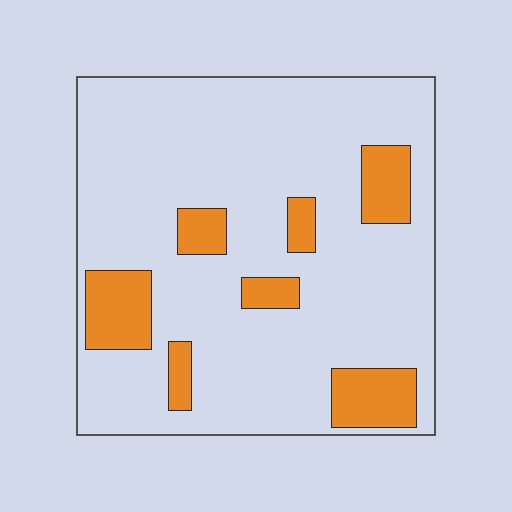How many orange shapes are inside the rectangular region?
7.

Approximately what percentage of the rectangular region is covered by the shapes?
Approximately 15%.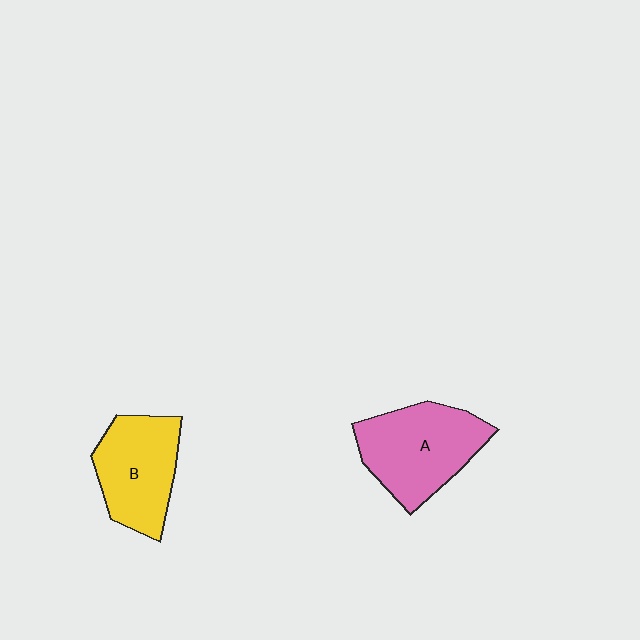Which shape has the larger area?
Shape A (pink).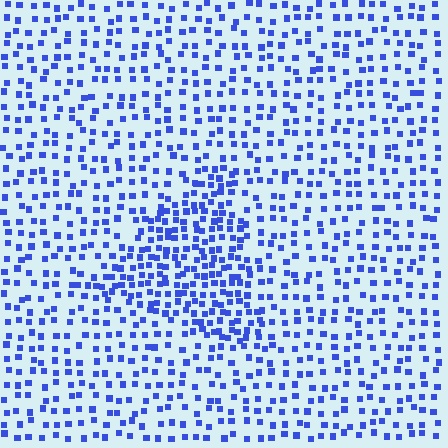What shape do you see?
I see a triangle.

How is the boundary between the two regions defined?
The boundary is defined by a change in element density (approximately 2.0x ratio). All elements are the same color, size, and shape.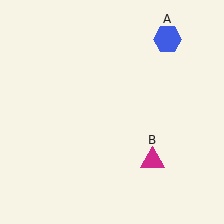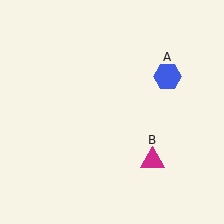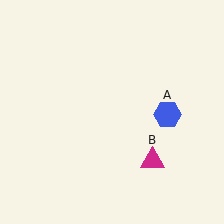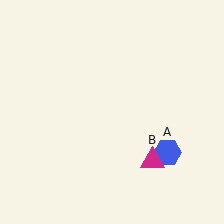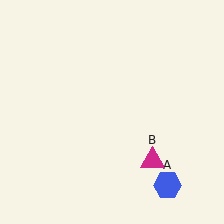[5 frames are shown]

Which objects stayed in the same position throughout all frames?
Magenta triangle (object B) remained stationary.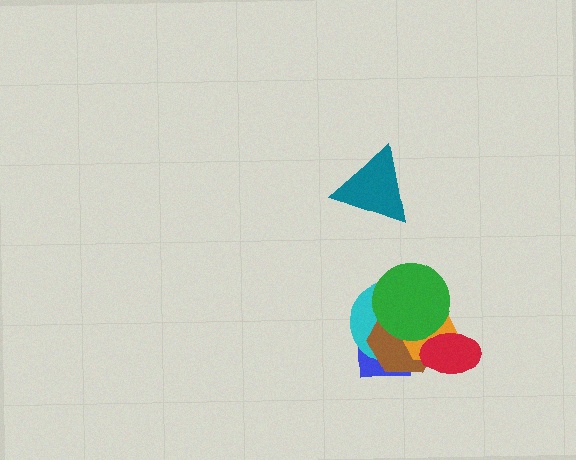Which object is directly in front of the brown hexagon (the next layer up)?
The orange hexagon is directly in front of the brown hexagon.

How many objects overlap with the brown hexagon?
5 objects overlap with the brown hexagon.